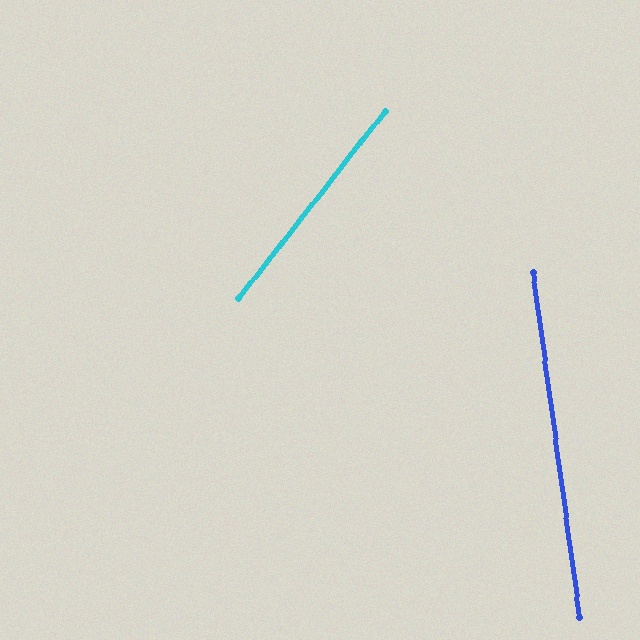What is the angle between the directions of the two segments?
Approximately 46 degrees.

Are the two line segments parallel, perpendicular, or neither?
Neither parallel nor perpendicular — they differ by about 46°.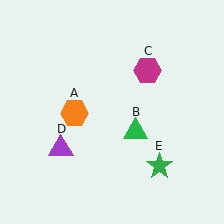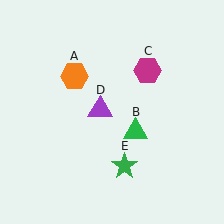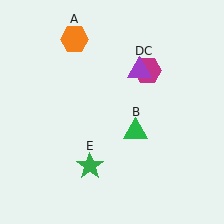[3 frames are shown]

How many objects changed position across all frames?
3 objects changed position: orange hexagon (object A), purple triangle (object D), green star (object E).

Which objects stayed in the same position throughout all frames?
Green triangle (object B) and magenta hexagon (object C) remained stationary.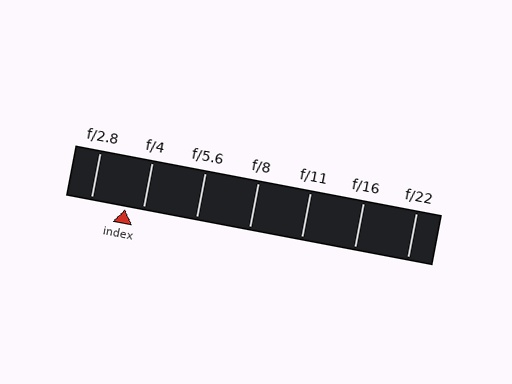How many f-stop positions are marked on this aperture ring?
There are 7 f-stop positions marked.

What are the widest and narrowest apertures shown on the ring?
The widest aperture shown is f/2.8 and the narrowest is f/22.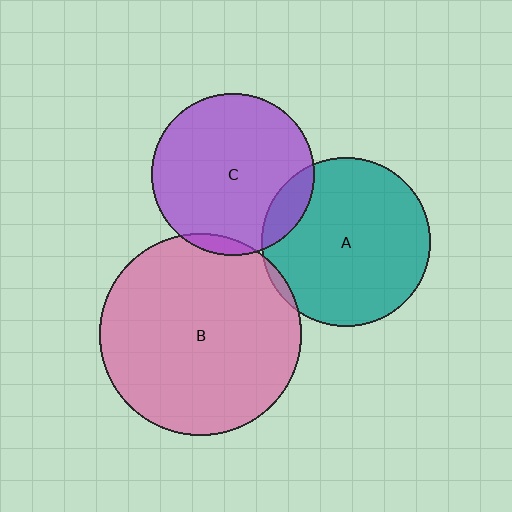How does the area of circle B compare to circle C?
Approximately 1.5 times.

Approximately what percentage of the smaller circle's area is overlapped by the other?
Approximately 5%.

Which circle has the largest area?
Circle B (pink).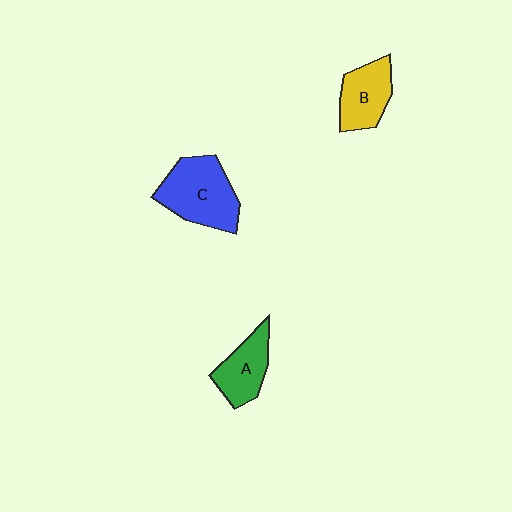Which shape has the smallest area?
Shape A (green).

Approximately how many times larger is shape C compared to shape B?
Approximately 1.5 times.